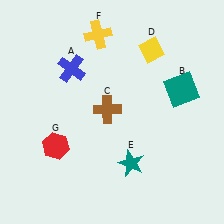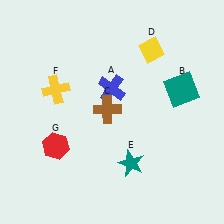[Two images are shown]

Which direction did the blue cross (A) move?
The blue cross (A) moved right.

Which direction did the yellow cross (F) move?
The yellow cross (F) moved down.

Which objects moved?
The objects that moved are: the blue cross (A), the yellow cross (F).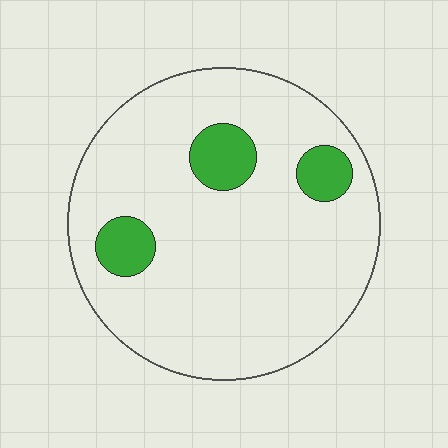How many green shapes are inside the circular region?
3.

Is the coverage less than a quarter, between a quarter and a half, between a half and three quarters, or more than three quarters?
Less than a quarter.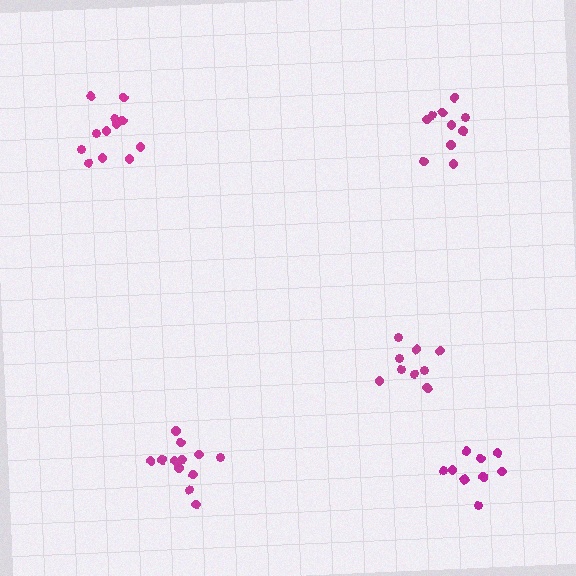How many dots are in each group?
Group 1: 9 dots, Group 2: 9 dots, Group 3: 12 dots, Group 4: 12 dots, Group 5: 10 dots (52 total).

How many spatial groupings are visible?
There are 5 spatial groupings.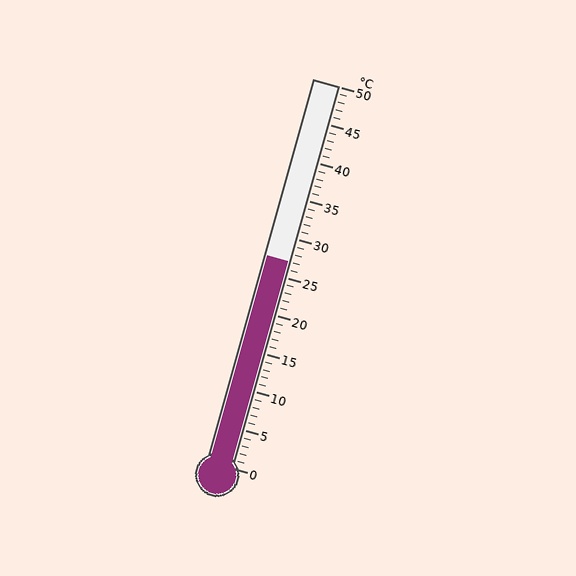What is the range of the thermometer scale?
The thermometer scale ranges from 0°C to 50°C.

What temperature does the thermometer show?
The thermometer shows approximately 27°C.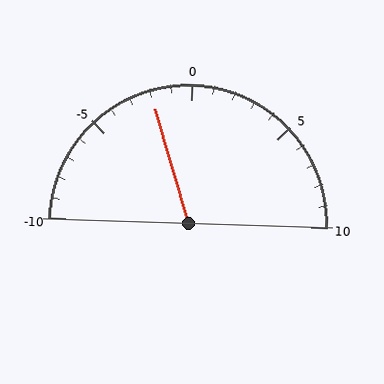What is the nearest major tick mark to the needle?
The nearest major tick mark is 0.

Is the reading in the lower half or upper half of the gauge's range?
The reading is in the lower half of the range (-10 to 10).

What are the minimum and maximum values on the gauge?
The gauge ranges from -10 to 10.